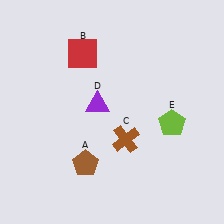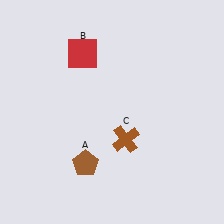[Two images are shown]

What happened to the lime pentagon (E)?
The lime pentagon (E) was removed in Image 2. It was in the bottom-right area of Image 1.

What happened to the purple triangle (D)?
The purple triangle (D) was removed in Image 2. It was in the top-left area of Image 1.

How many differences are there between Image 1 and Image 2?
There are 2 differences between the two images.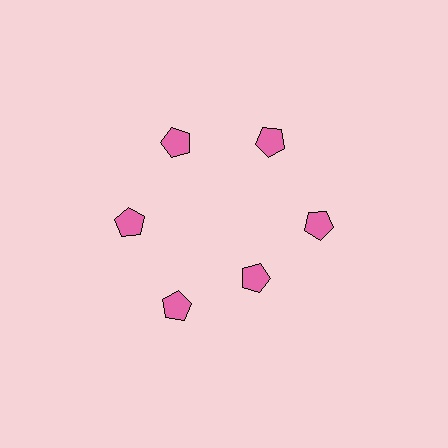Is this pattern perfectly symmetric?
No. The 6 pink pentagons are arranged in a ring, but one element near the 5 o'clock position is pulled inward toward the center, breaking the 6-fold rotational symmetry.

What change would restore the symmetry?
The symmetry would be restored by moving it outward, back onto the ring so that all 6 pentagons sit at equal angles and equal distance from the center.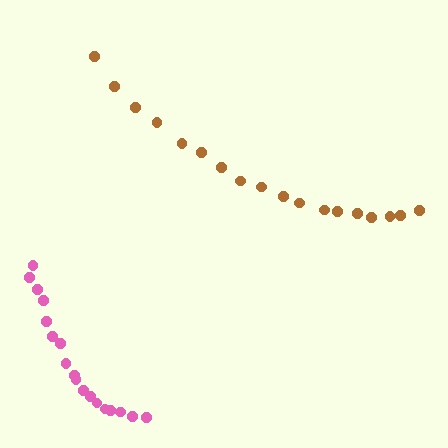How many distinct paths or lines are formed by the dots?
There are 2 distinct paths.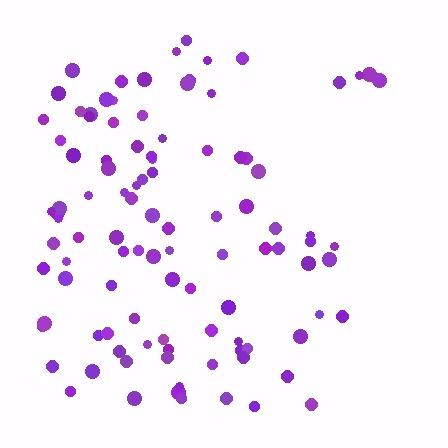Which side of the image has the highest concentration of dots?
The left.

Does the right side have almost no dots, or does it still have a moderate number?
Still a moderate number, just noticeably fewer than the left.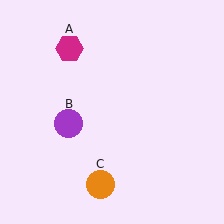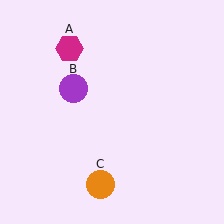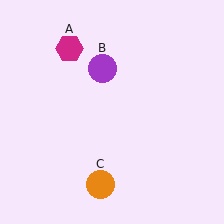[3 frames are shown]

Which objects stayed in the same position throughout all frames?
Magenta hexagon (object A) and orange circle (object C) remained stationary.